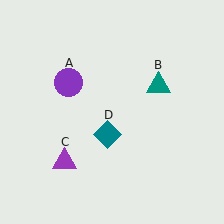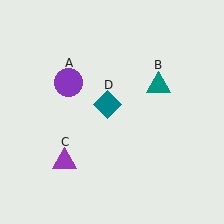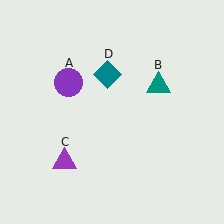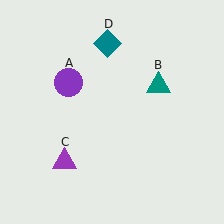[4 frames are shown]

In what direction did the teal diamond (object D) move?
The teal diamond (object D) moved up.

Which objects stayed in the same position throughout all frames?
Purple circle (object A) and teal triangle (object B) and purple triangle (object C) remained stationary.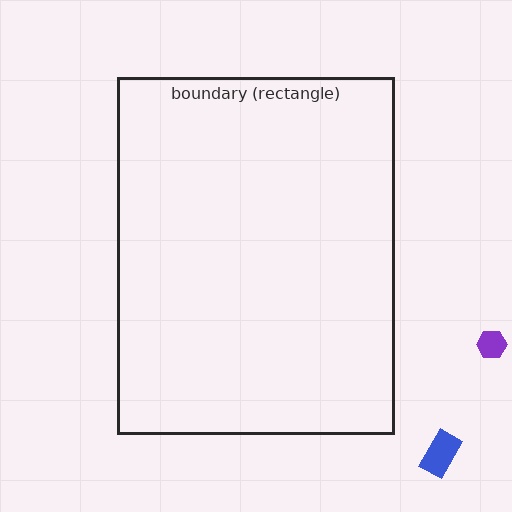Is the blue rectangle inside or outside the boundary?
Outside.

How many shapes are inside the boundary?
0 inside, 2 outside.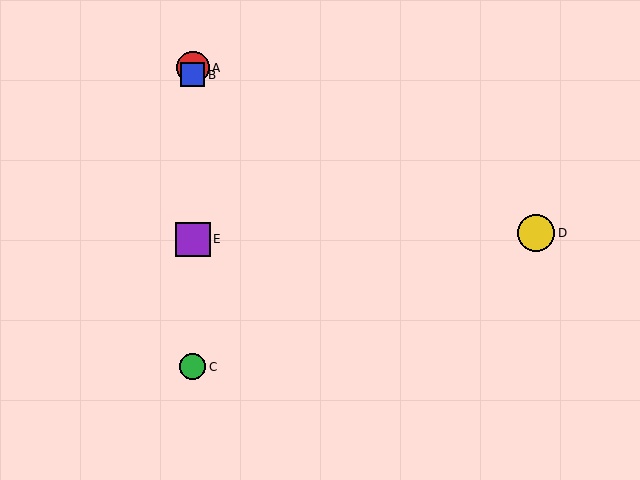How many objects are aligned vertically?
4 objects (A, B, C, E) are aligned vertically.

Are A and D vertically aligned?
No, A is at x≈193 and D is at x≈536.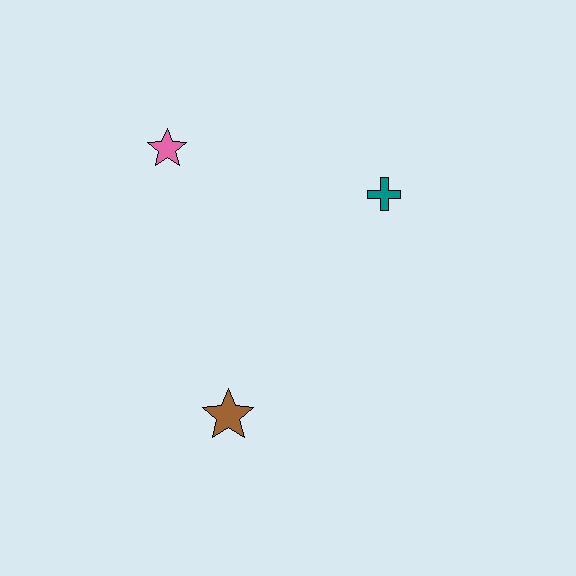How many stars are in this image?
There are 2 stars.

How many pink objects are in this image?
There is 1 pink object.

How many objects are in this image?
There are 3 objects.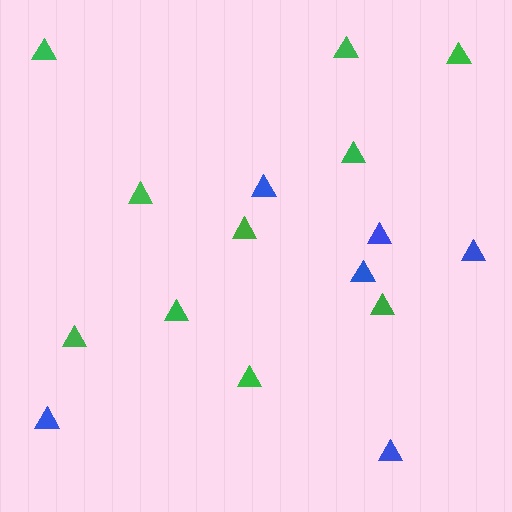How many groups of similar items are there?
There are 2 groups: one group of green triangles (10) and one group of blue triangles (6).